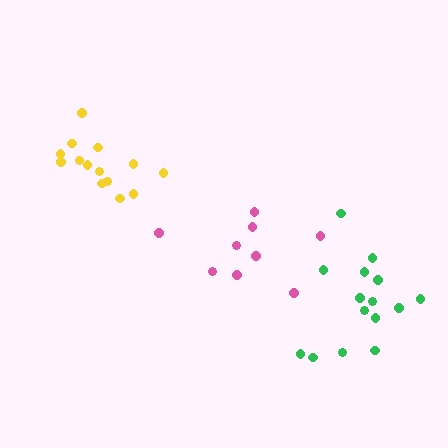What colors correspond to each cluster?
The clusters are colored: yellow, pink, green.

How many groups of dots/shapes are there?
There are 3 groups.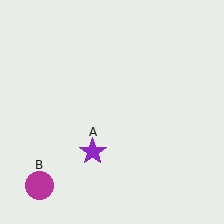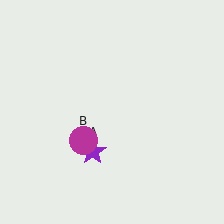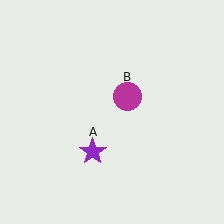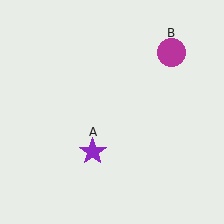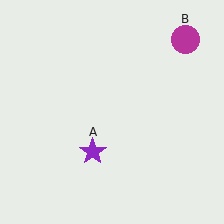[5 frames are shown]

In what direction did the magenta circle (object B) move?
The magenta circle (object B) moved up and to the right.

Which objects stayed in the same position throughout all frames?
Purple star (object A) remained stationary.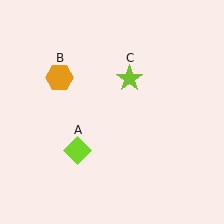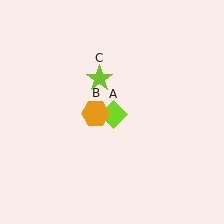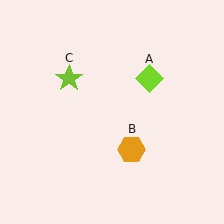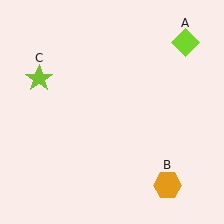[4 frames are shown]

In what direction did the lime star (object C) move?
The lime star (object C) moved left.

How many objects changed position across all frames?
3 objects changed position: lime diamond (object A), orange hexagon (object B), lime star (object C).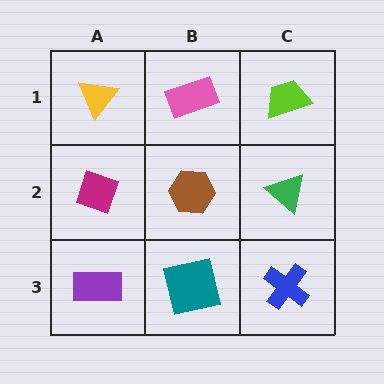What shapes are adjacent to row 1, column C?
A green triangle (row 2, column C), a pink rectangle (row 1, column B).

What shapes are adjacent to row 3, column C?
A green triangle (row 2, column C), a teal square (row 3, column B).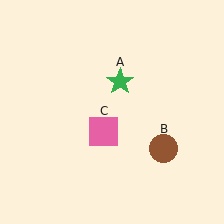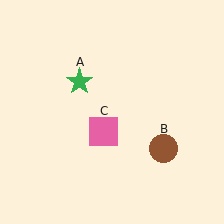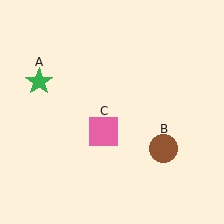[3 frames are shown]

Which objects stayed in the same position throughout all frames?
Brown circle (object B) and pink square (object C) remained stationary.